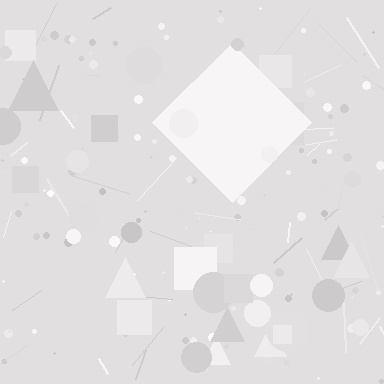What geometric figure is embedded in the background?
A diamond is embedded in the background.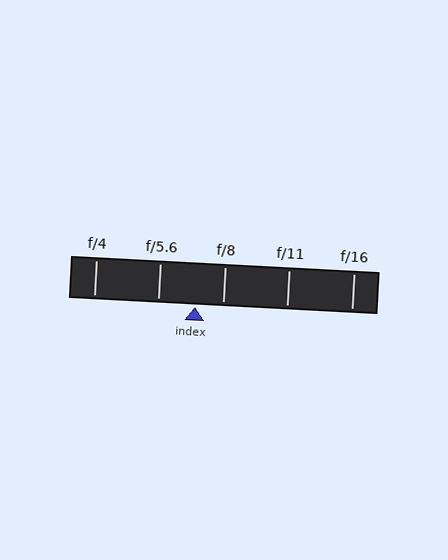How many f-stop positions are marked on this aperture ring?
There are 5 f-stop positions marked.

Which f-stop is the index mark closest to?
The index mark is closest to f/8.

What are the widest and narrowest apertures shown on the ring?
The widest aperture shown is f/4 and the narrowest is f/16.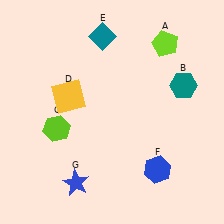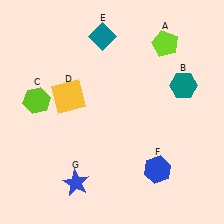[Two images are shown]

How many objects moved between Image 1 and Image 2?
1 object moved between the two images.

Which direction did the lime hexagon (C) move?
The lime hexagon (C) moved up.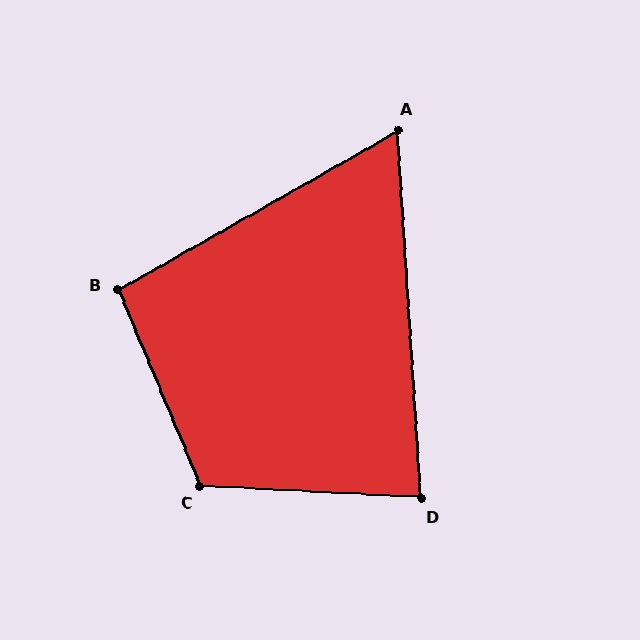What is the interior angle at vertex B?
Approximately 97 degrees (obtuse).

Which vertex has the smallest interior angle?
A, at approximately 64 degrees.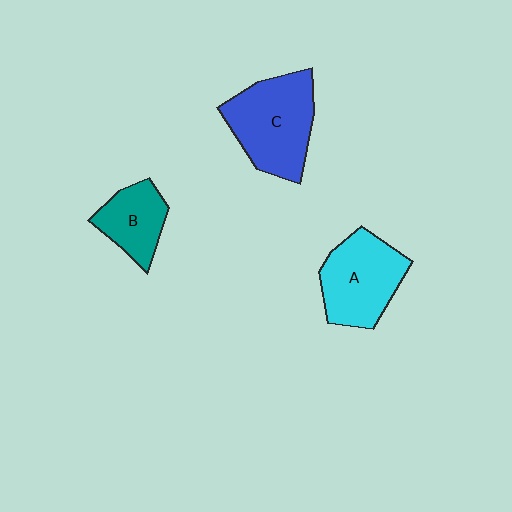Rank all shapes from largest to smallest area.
From largest to smallest: C (blue), A (cyan), B (teal).